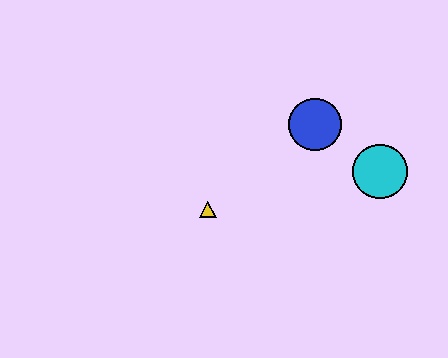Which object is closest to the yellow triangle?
The blue circle is closest to the yellow triangle.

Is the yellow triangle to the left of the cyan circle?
Yes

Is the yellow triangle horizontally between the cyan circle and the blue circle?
No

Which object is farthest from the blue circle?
The yellow triangle is farthest from the blue circle.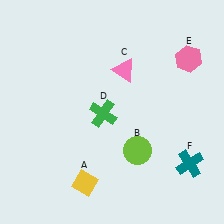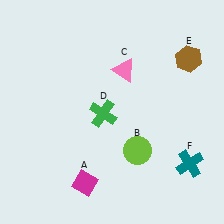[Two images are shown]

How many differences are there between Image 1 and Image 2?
There are 2 differences between the two images.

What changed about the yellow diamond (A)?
In Image 1, A is yellow. In Image 2, it changed to magenta.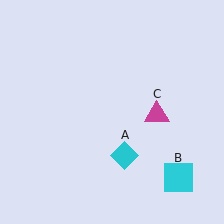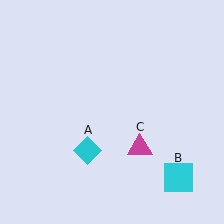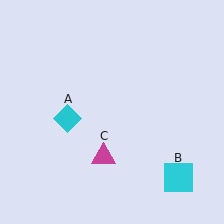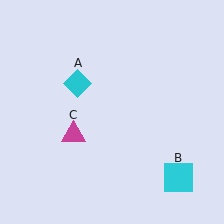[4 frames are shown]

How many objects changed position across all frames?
2 objects changed position: cyan diamond (object A), magenta triangle (object C).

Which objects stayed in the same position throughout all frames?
Cyan square (object B) remained stationary.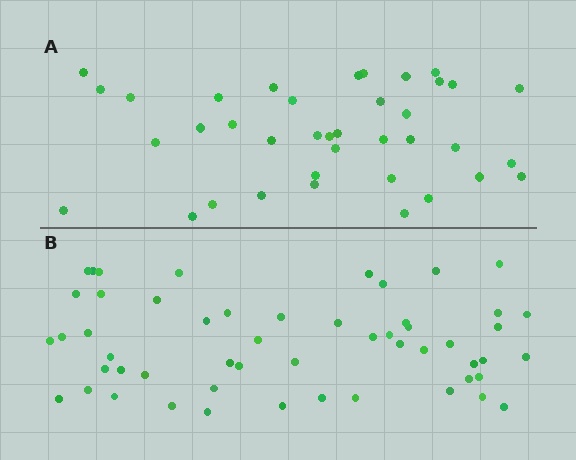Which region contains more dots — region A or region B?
Region B (the bottom region) has more dots.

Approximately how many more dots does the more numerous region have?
Region B has approximately 15 more dots than region A.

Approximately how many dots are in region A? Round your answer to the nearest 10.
About 40 dots. (The exact count is 38, which rounds to 40.)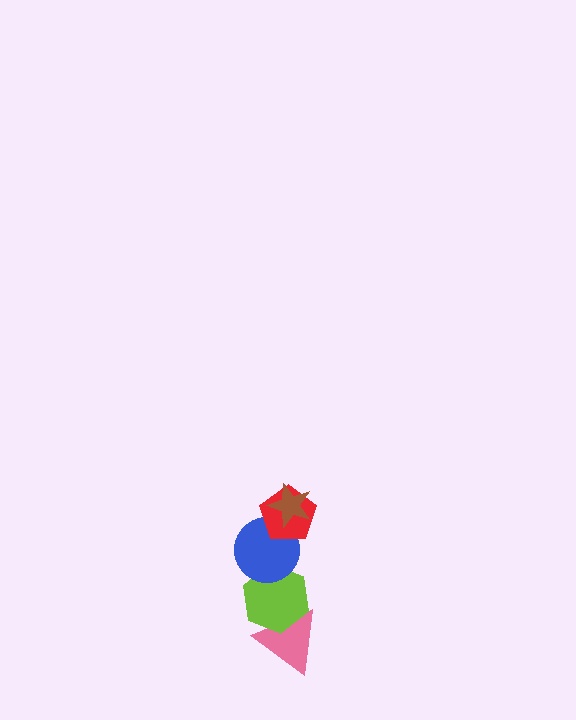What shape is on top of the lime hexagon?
The blue circle is on top of the lime hexagon.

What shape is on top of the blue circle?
The red pentagon is on top of the blue circle.